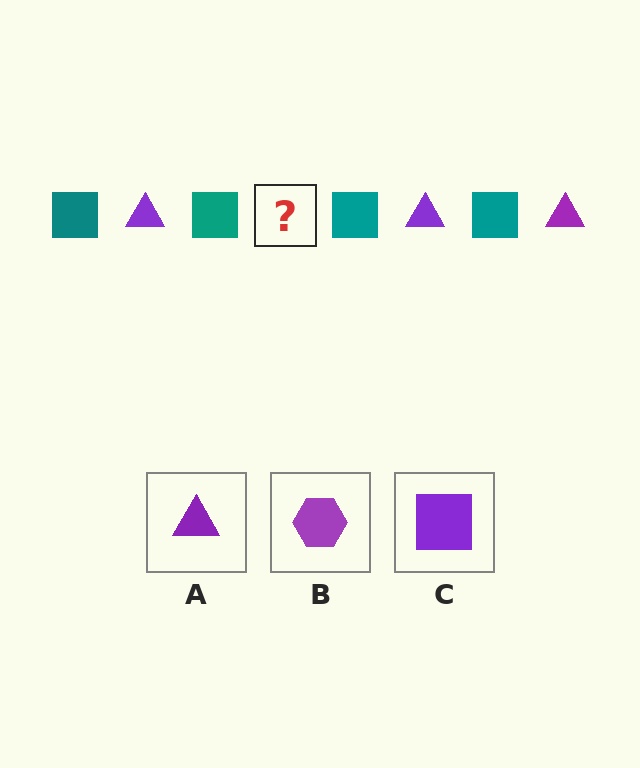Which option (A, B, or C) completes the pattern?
A.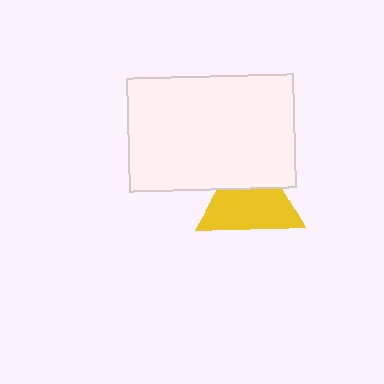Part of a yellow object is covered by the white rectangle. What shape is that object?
It is a triangle.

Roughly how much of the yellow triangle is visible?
Most of it is visible (roughly 65%).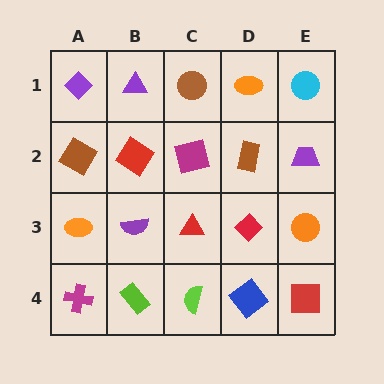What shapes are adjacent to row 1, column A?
A brown diamond (row 2, column A), a purple triangle (row 1, column B).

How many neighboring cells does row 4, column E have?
2.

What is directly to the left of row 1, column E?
An orange ellipse.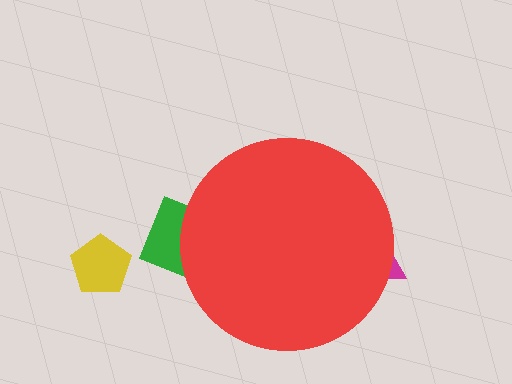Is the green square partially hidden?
Yes, the green square is partially hidden behind the red circle.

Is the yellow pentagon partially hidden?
No, the yellow pentagon is fully visible.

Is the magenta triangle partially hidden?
Yes, the magenta triangle is partially hidden behind the red circle.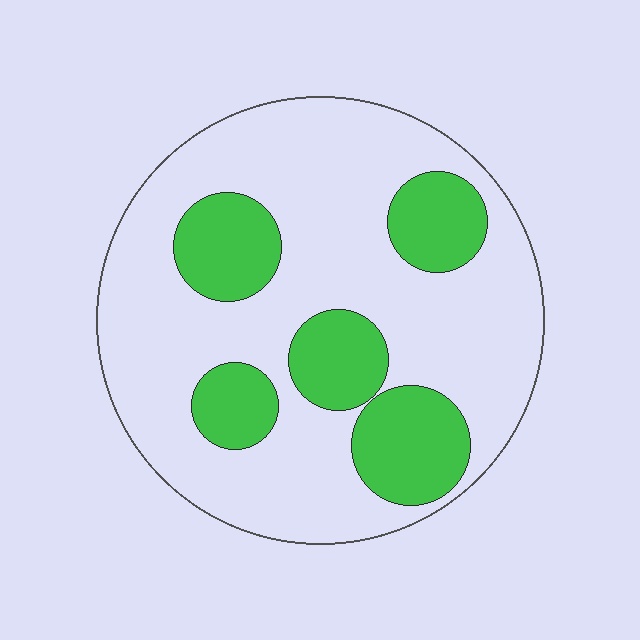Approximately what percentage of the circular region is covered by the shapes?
Approximately 25%.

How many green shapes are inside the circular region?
5.